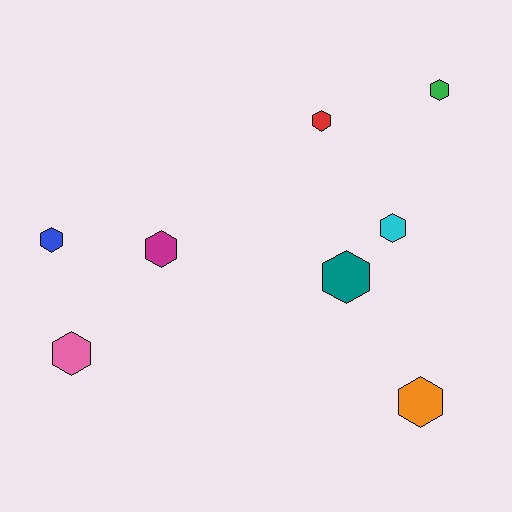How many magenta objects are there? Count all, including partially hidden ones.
There is 1 magenta object.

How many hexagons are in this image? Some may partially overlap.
There are 8 hexagons.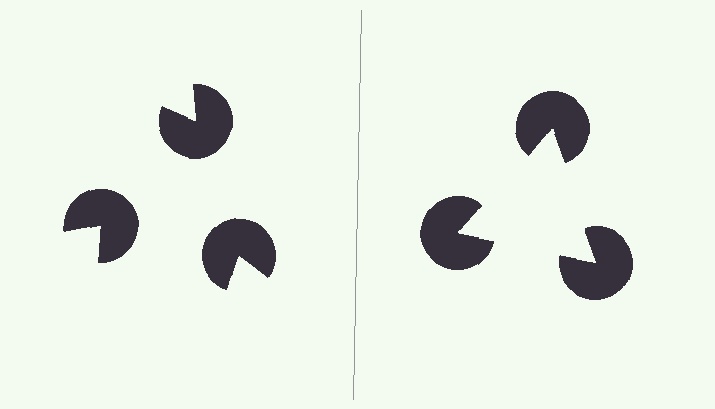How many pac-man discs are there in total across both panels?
6 — 3 on each side.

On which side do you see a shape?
An illusory triangle appears on the right side. On the left side the wedge cuts are rotated, so no coherent shape forms.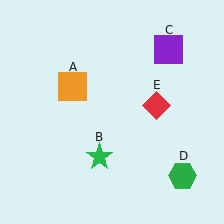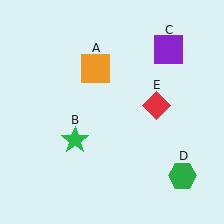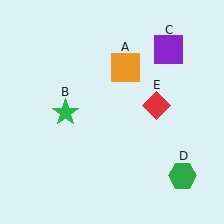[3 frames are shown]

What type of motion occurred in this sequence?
The orange square (object A), green star (object B) rotated clockwise around the center of the scene.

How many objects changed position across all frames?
2 objects changed position: orange square (object A), green star (object B).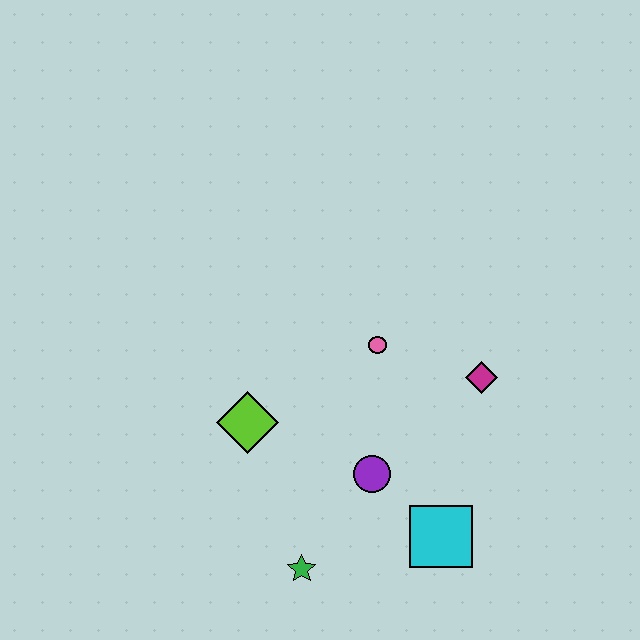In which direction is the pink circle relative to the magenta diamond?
The pink circle is to the left of the magenta diamond.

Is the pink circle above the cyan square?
Yes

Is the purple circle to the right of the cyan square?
No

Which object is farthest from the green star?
The magenta diamond is farthest from the green star.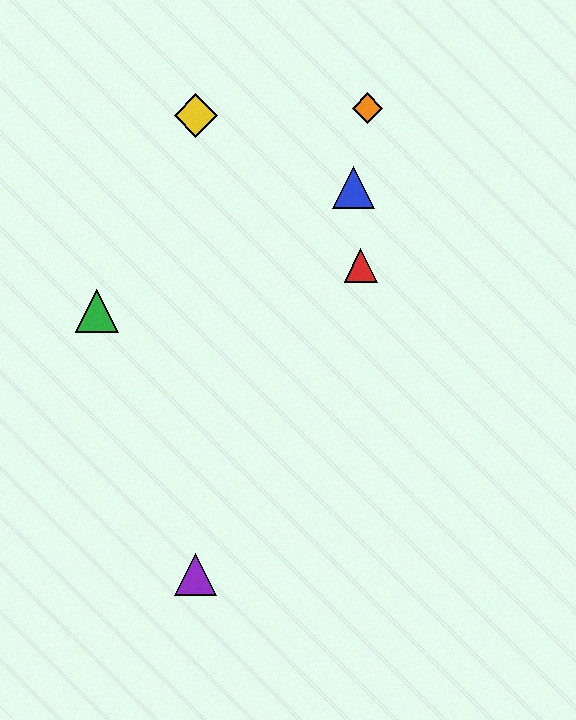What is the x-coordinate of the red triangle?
The red triangle is at x≈361.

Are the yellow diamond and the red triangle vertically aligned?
No, the yellow diamond is at x≈196 and the red triangle is at x≈361.